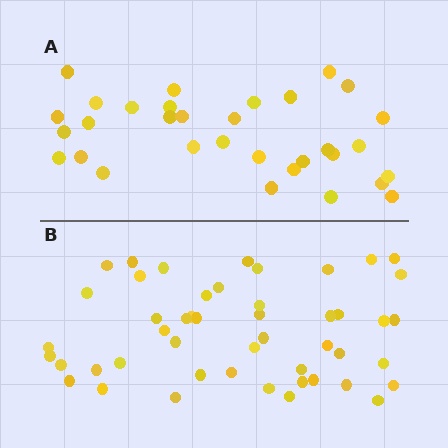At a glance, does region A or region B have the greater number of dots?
Region B (the bottom region) has more dots.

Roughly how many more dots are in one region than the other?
Region B has approximately 15 more dots than region A.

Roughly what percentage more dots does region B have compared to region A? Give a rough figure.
About 50% more.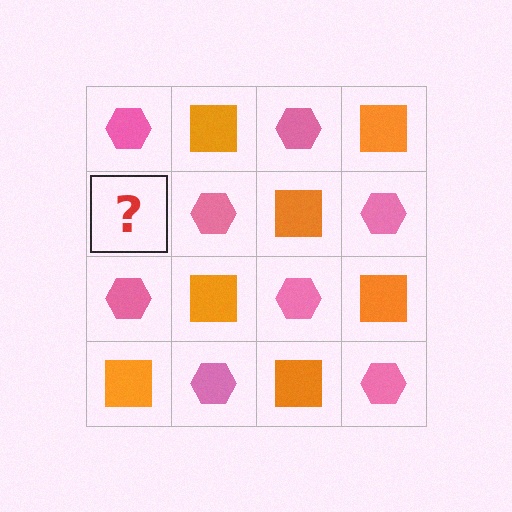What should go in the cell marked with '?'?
The missing cell should contain an orange square.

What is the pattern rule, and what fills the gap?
The rule is that it alternates pink hexagon and orange square in a checkerboard pattern. The gap should be filled with an orange square.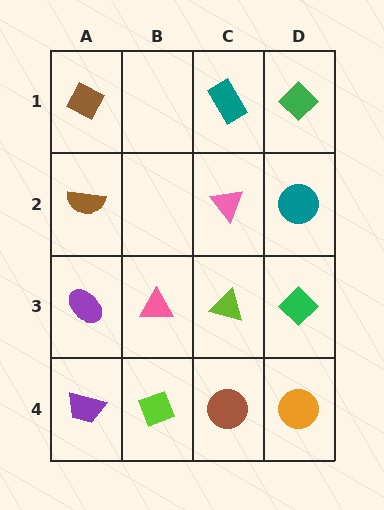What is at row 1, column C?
A teal rectangle.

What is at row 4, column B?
A lime diamond.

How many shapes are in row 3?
4 shapes.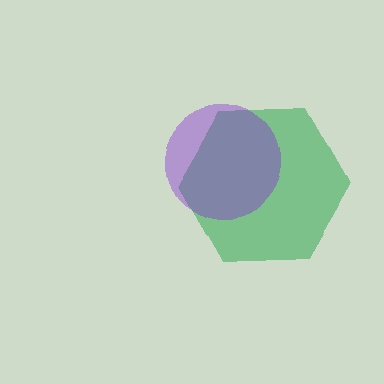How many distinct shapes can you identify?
There are 2 distinct shapes: a green hexagon, a purple circle.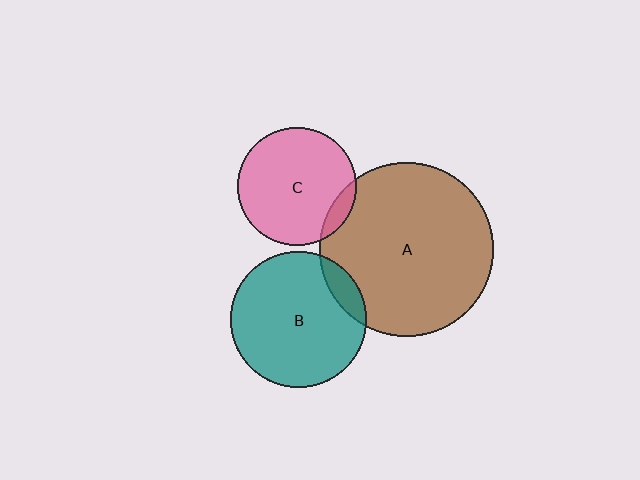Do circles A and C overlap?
Yes.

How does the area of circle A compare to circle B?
Approximately 1.7 times.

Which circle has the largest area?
Circle A (brown).